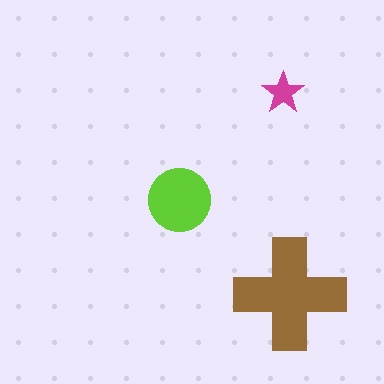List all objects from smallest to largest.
The magenta star, the lime circle, the brown cross.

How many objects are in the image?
There are 3 objects in the image.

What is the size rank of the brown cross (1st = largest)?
1st.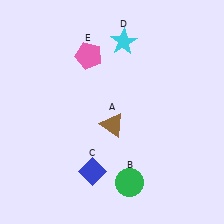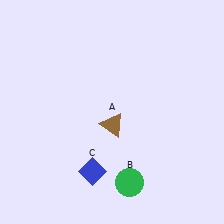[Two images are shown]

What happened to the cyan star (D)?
The cyan star (D) was removed in Image 2. It was in the top-right area of Image 1.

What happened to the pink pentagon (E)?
The pink pentagon (E) was removed in Image 2. It was in the top-left area of Image 1.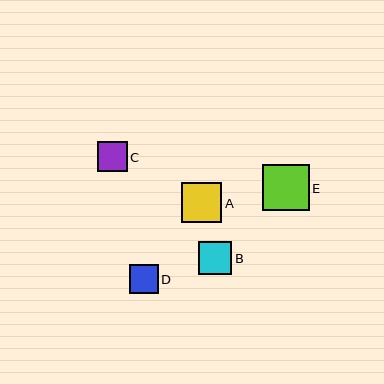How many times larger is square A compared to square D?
Square A is approximately 1.4 times the size of square D.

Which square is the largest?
Square E is the largest with a size of approximately 46 pixels.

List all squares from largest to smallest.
From largest to smallest: E, A, B, C, D.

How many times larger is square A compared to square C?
Square A is approximately 1.3 times the size of square C.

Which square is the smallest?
Square D is the smallest with a size of approximately 29 pixels.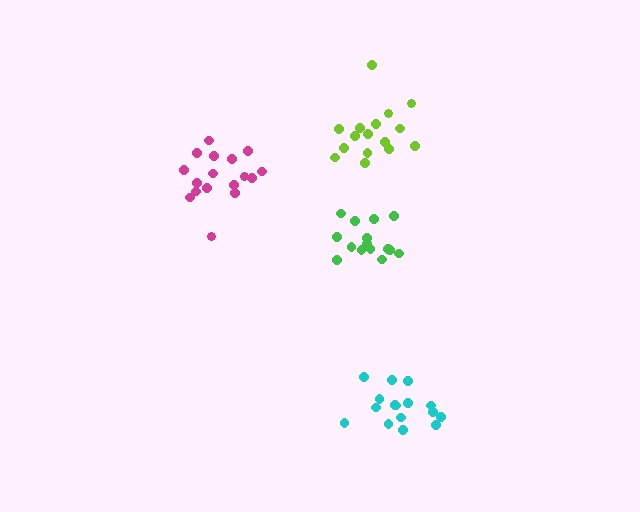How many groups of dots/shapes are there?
There are 4 groups.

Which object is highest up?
The lime cluster is topmost.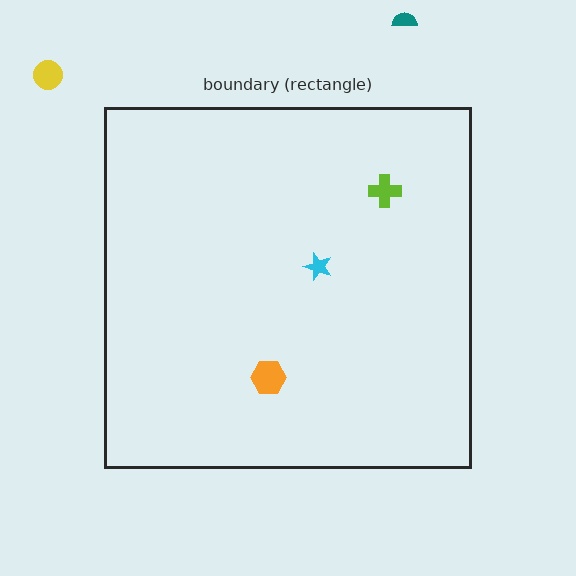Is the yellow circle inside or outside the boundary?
Outside.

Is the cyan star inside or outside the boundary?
Inside.